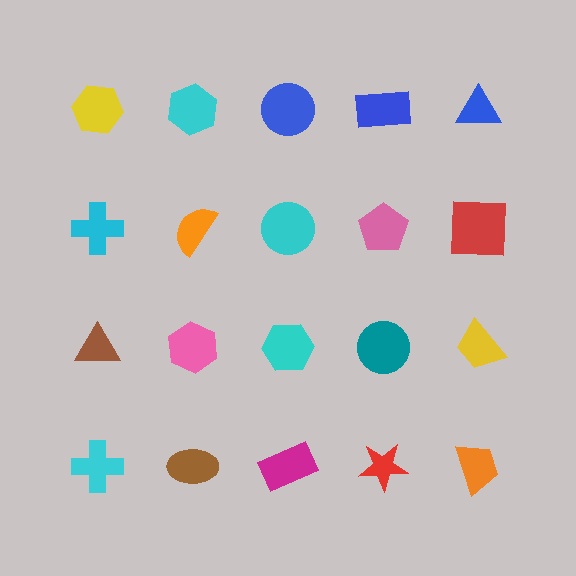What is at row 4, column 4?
A red star.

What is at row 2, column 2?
An orange semicircle.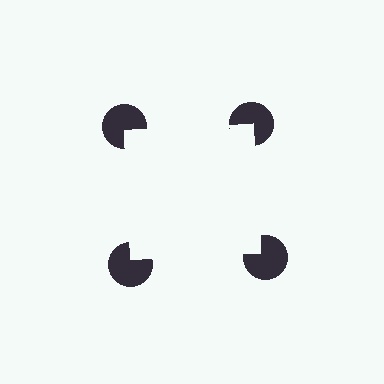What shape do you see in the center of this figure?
An illusory square — its edges are inferred from the aligned wedge cuts in the pac-man discs, not physically drawn.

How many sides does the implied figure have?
4 sides.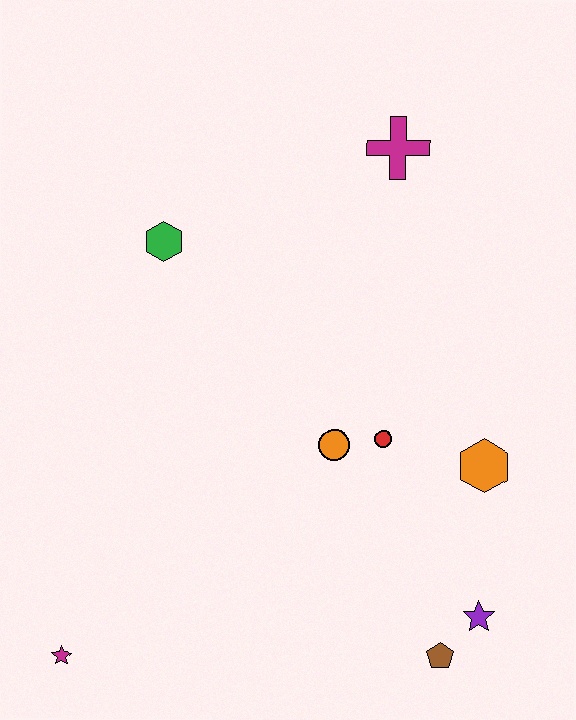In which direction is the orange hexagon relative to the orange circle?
The orange hexagon is to the right of the orange circle.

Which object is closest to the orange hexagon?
The red circle is closest to the orange hexagon.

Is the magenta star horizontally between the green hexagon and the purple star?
No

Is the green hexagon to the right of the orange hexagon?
No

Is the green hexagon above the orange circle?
Yes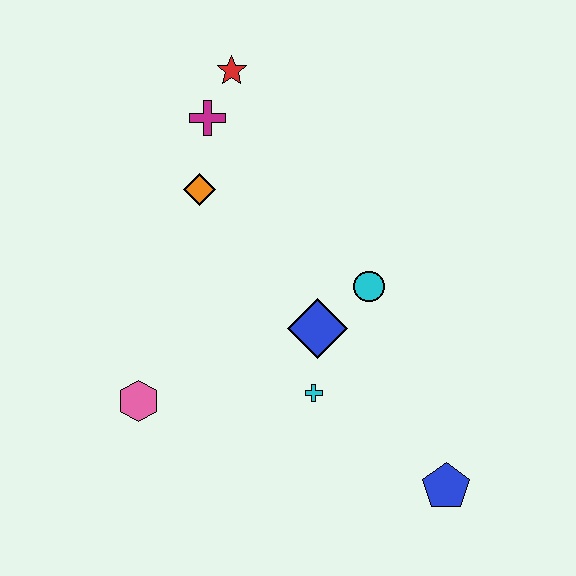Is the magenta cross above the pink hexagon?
Yes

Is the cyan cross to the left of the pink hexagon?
No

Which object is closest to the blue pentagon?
The cyan cross is closest to the blue pentagon.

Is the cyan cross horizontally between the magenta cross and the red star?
No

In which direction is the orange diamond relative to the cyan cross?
The orange diamond is above the cyan cross.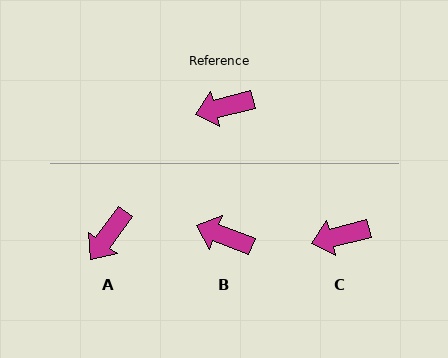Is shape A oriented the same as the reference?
No, it is off by about 40 degrees.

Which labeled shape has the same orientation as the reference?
C.